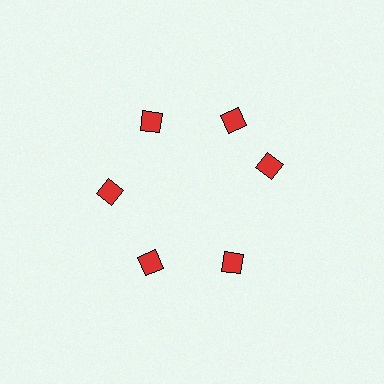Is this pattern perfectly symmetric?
No. The 6 red diamonds are arranged in a ring, but one element near the 3 o'clock position is rotated out of alignment along the ring, breaking the 6-fold rotational symmetry.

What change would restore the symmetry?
The symmetry would be restored by rotating it back into even spacing with its neighbors so that all 6 diamonds sit at equal angles and equal distance from the center.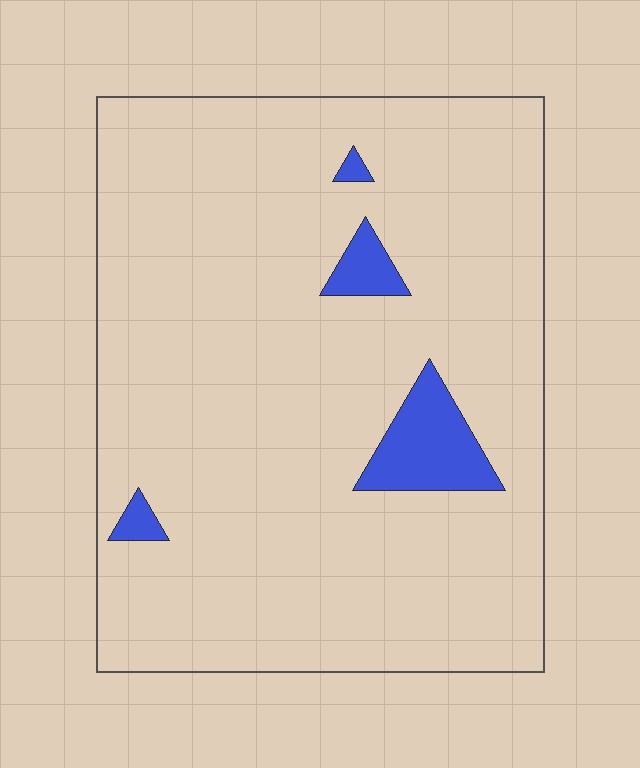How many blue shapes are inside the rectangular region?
4.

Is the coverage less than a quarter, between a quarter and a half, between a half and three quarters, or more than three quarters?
Less than a quarter.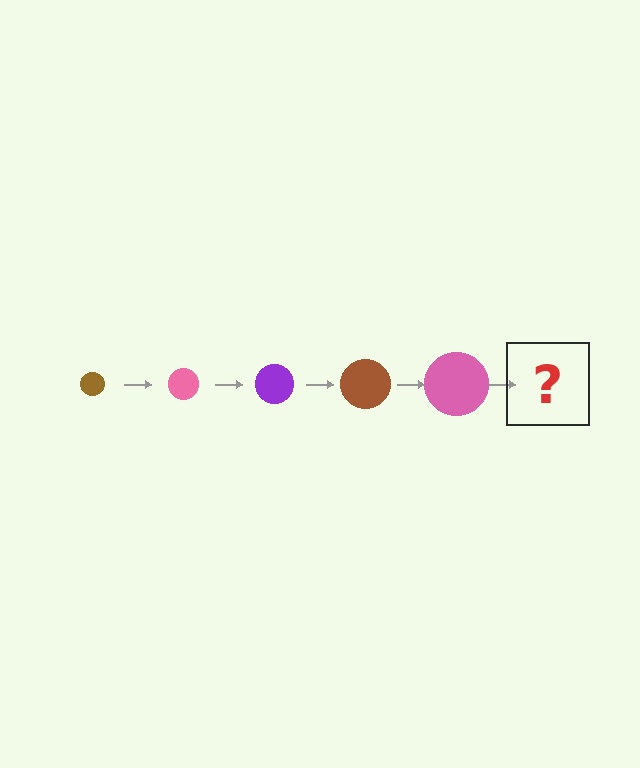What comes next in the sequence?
The next element should be a purple circle, larger than the previous one.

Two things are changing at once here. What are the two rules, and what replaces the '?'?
The two rules are that the circle grows larger each step and the color cycles through brown, pink, and purple. The '?' should be a purple circle, larger than the previous one.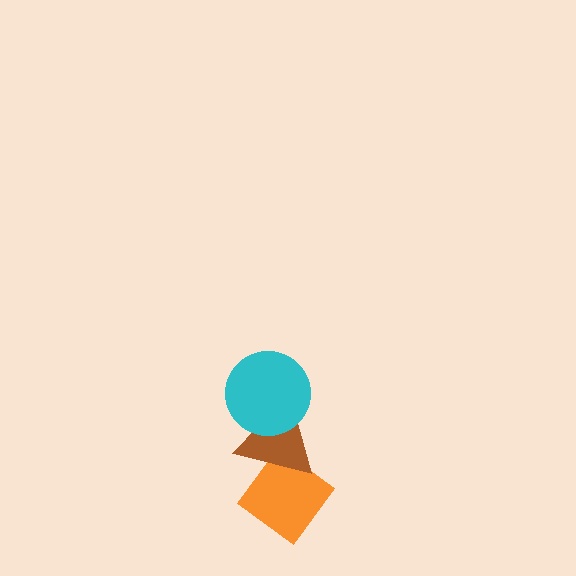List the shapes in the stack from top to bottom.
From top to bottom: the cyan circle, the brown triangle, the orange diamond.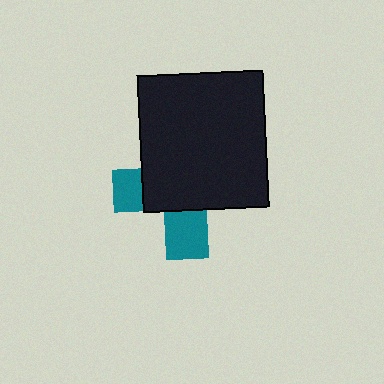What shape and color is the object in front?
The object in front is a black rectangle.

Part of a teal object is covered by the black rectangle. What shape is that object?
It is a cross.